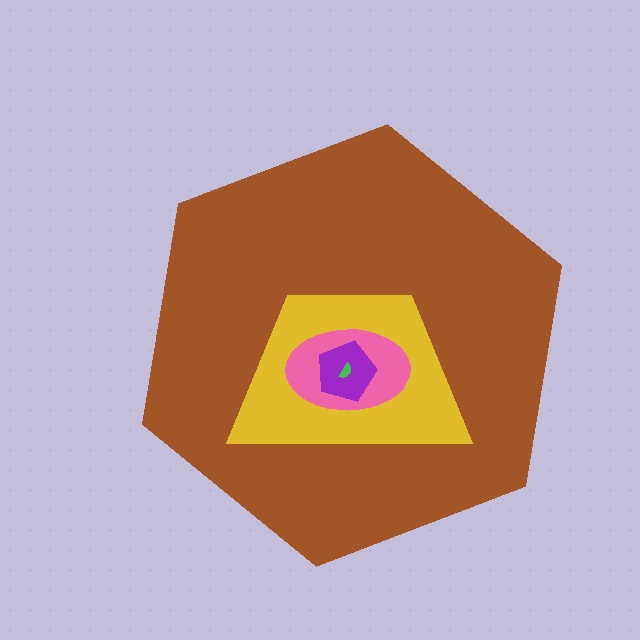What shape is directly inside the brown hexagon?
The yellow trapezoid.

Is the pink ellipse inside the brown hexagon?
Yes.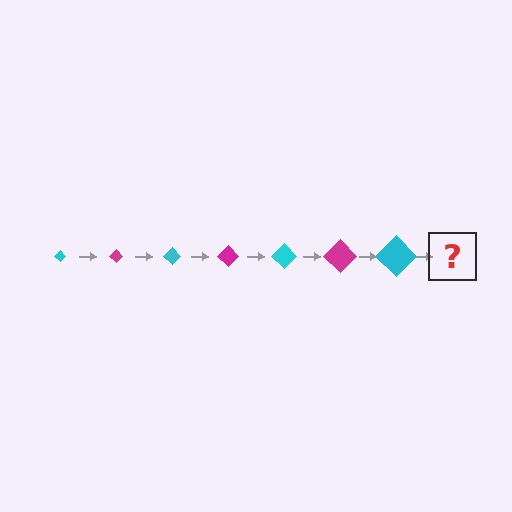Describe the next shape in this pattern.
It should be a magenta diamond, larger than the previous one.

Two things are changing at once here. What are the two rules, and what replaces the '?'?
The two rules are that the diamond grows larger each step and the color cycles through cyan and magenta. The '?' should be a magenta diamond, larger than the previous one.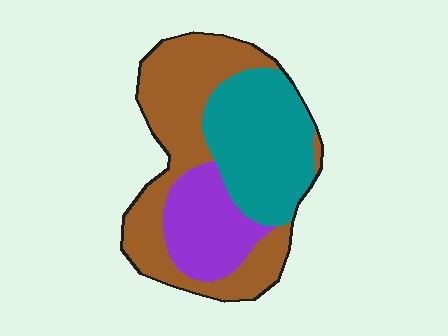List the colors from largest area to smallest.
From largest to smallest: brown, teal, purple.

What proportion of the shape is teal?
Teal covers 34% of the shape.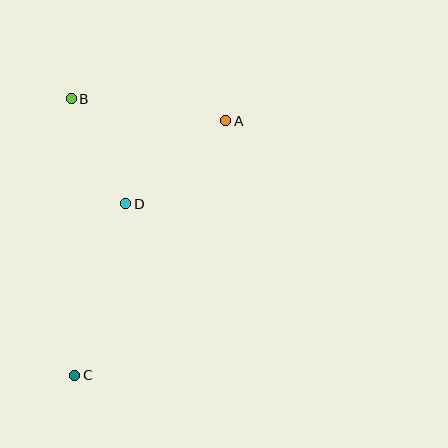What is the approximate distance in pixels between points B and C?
The distance between B and C is approximately 277 pixels.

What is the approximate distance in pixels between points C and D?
The distance between C and D is approximately 179 pixels.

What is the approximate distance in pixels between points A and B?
The distance between A and B is approximately 156 pixels.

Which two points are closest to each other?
Points B and D are closest to each other.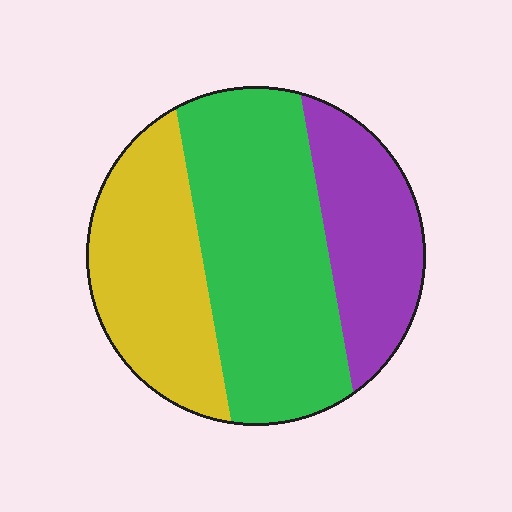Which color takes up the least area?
Purple, at roughly 25%.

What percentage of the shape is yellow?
Yellow covers about 30% of the shape.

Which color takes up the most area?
Green, at roughly 45%.